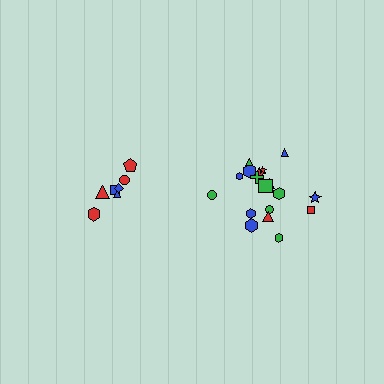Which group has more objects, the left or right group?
The right group.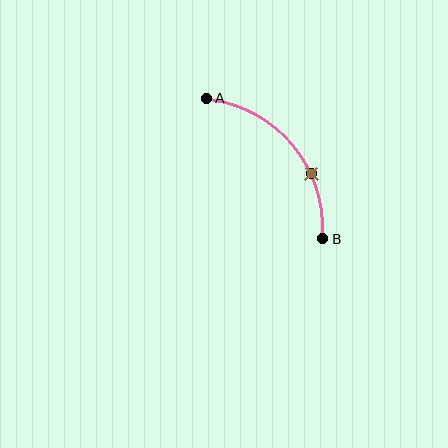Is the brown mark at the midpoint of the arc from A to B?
No. The brown mark lies on the arc but is closer to endpoint B. The arc midpoint would be at the point on the curve equidistant along the arc from both A and B.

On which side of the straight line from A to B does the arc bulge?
The arc bulges above and to the right of the straight line connecting A and B.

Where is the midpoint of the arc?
The arc midpoint is the point on the curve farthest from the straight line joining A and B. It sits above and to the right of that line.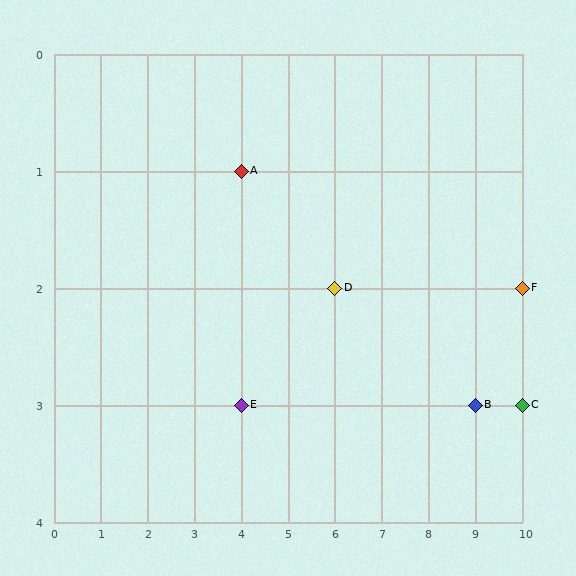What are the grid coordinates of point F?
Point F is at grid coordinates (10, 2).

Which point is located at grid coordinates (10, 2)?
Point F is at (10, 2).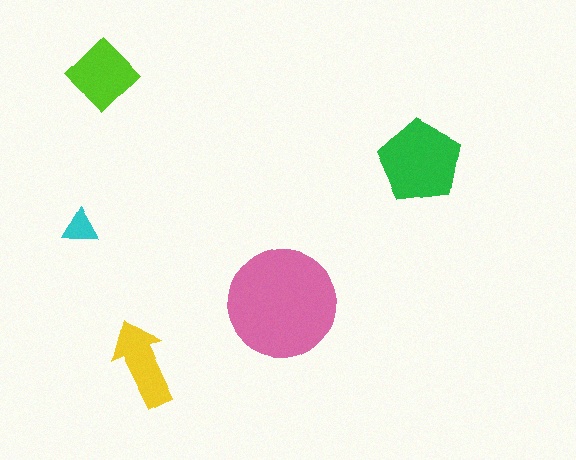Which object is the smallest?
The cyan triangle.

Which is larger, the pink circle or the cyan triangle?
The pink circle.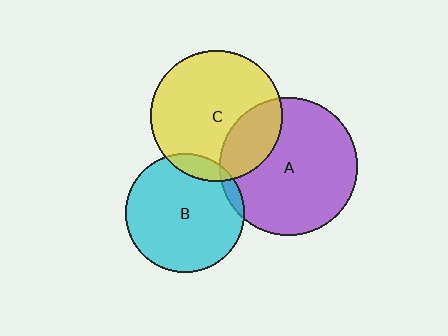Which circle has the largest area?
Circle A (purple).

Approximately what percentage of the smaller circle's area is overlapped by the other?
Approximately 25%.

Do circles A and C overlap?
Yes.